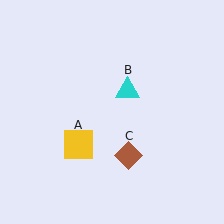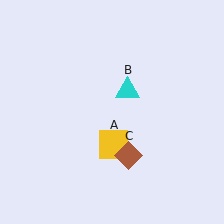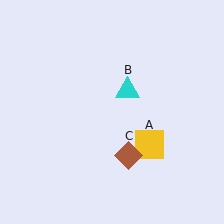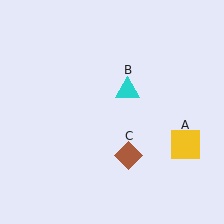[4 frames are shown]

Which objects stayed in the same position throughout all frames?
Cyan triangle (object B) and brown diamond (object C) remained stationary.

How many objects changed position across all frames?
1 object changed position: yellow square (object A).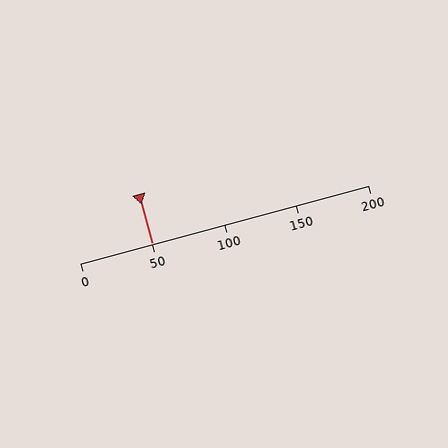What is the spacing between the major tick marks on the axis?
The major ticks are spaced 50 apart.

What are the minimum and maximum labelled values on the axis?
The axis runs from 0 to 200.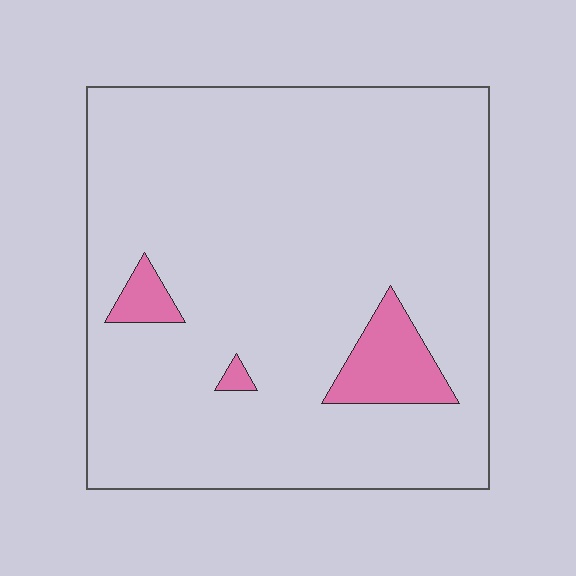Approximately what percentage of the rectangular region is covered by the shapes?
Approximately 5%.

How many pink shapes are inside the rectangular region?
3.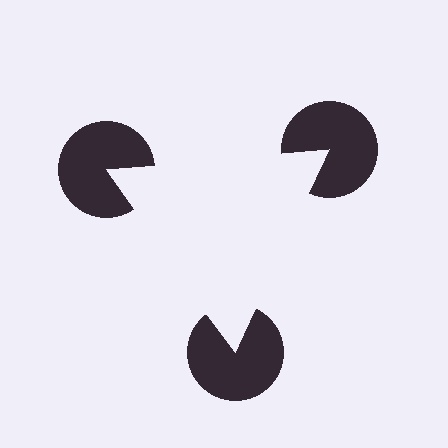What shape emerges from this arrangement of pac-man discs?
An illusory triangle — its edges are inferred from the aligned wedge cuts in the pac-man discs, not physically drawn.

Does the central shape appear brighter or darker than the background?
It typically appears slightly brighter than the background, even though no actual brightness change is drawn.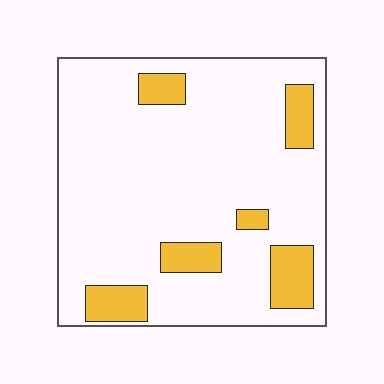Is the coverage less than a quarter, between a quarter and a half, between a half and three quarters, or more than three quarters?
Less than a quarter.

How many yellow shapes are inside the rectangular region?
6.